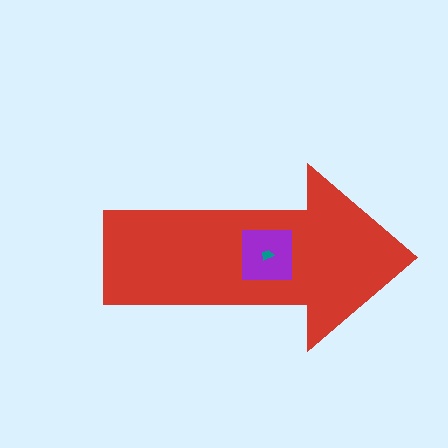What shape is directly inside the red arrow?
The purple square.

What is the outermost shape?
The red arrow.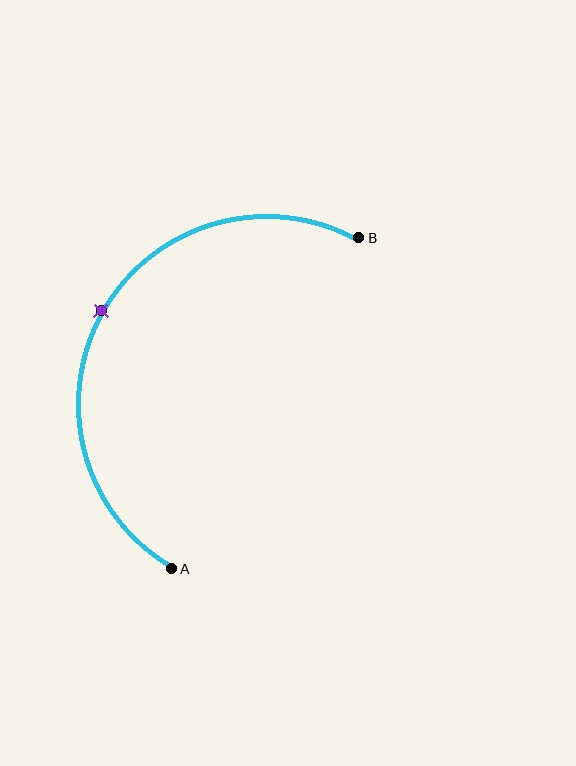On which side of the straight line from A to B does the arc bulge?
The arc bulges to the left of the straight line connecting A and B.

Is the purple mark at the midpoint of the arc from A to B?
Yes. The purple mark lies on the arc at equal arc-length from both A and B — it is the arc midpoint.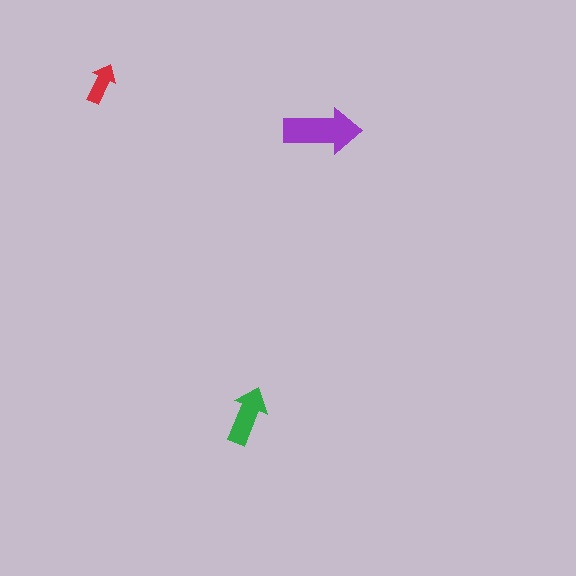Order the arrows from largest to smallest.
the purple one, the green one, the red one.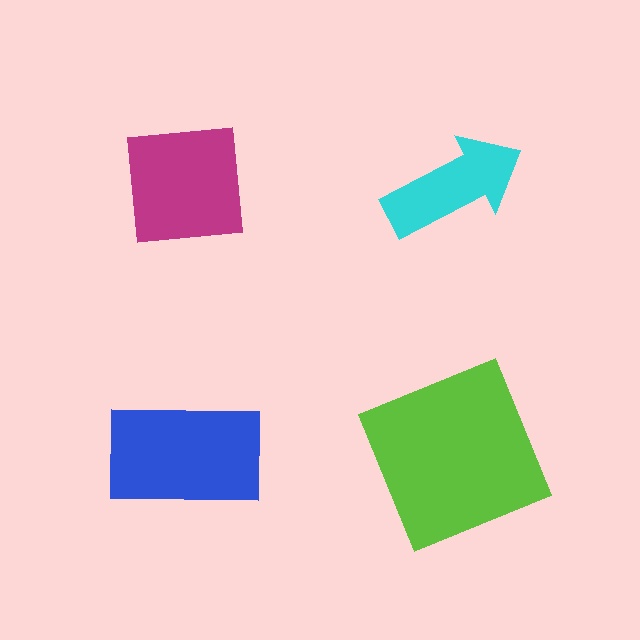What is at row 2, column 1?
A blue rectangle.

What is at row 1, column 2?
A cyan arrow.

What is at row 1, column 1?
A magenta square.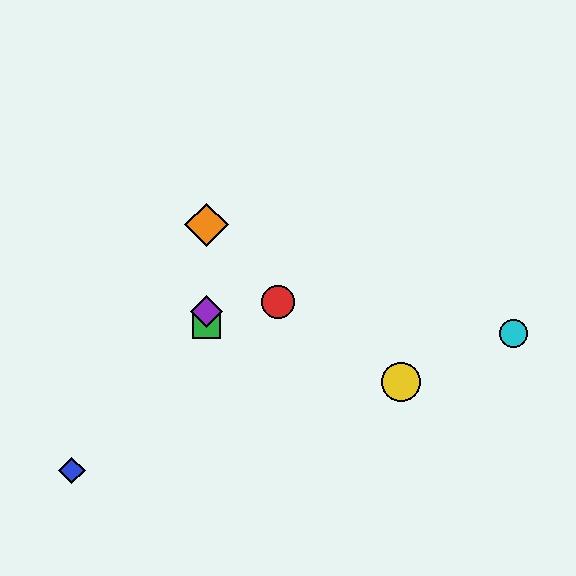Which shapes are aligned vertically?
The green square, the purple diamond, the orange diamond are aligned vertically.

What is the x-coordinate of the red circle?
The red circle is at x≈278.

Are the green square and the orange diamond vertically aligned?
Yes, both are at x≈207.